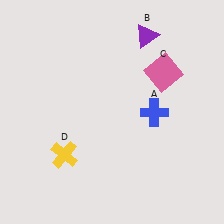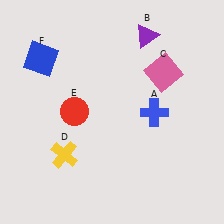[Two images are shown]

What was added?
A red circle (E), a blue square (F) were added in Image 2.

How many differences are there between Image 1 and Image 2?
There are 2 differences between the two images.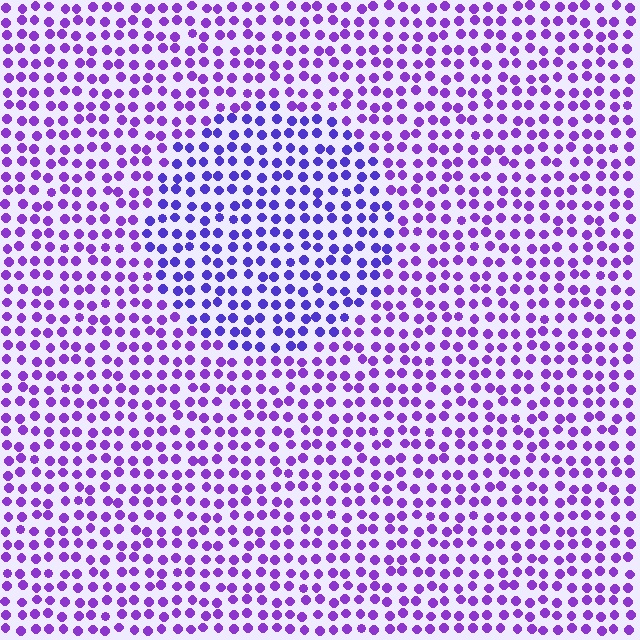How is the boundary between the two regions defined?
The boundary is defined purely by a slight shift in hue (about 25 degrees). Spacing, size, and orientation are identical on both sides.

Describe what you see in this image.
The image is filled with small purple elements in a uniform arrangement. A circle-shaped region is visible where the elements are tinted to a slightly different hue, forming a subtle color boundary.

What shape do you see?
I see a circle.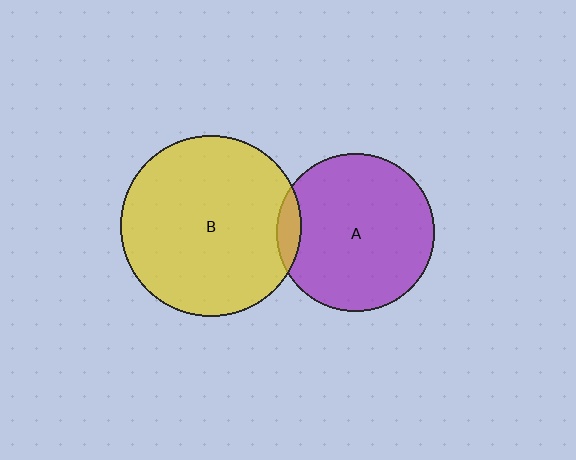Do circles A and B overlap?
Yes.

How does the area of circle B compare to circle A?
Approximately 1.3 times.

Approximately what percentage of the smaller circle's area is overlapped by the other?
Approximately 10%.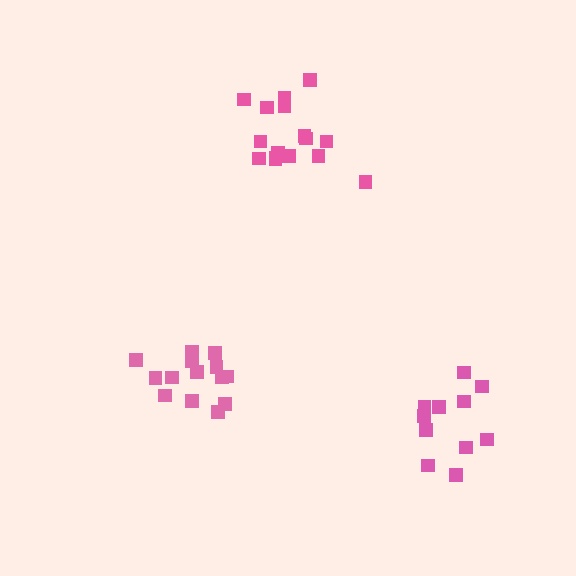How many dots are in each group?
Group 1: 14 dots, Group 2: 11 dots, Group 3: 16 dots (41 total).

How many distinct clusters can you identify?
There are 3 distinct clusters.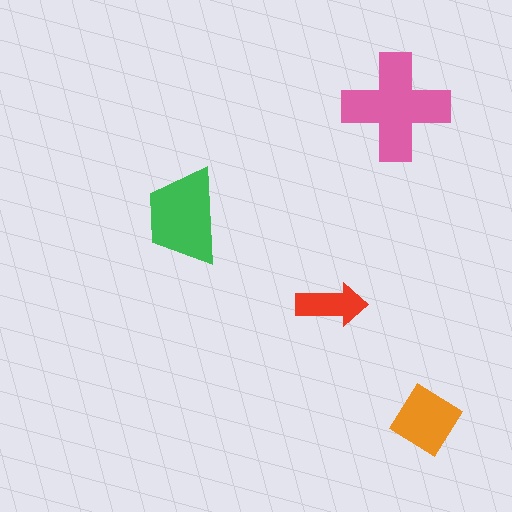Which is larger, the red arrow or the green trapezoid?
The green trapezoid.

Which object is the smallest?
The red arrow.